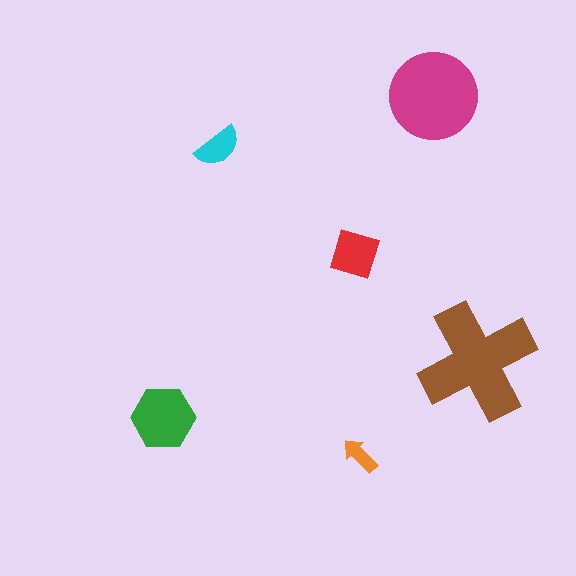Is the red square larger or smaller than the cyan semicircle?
Larger.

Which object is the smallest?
The orange arrow.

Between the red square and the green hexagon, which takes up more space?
The green hexagon.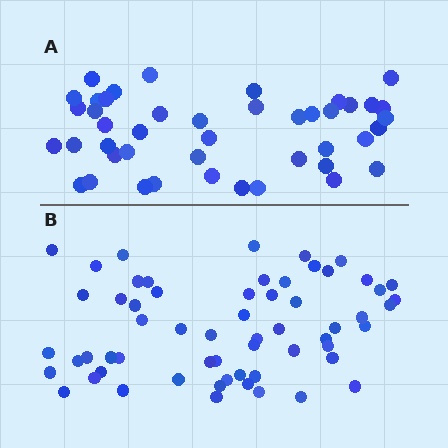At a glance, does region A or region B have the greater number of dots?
Region B (the bottom region) has more dots.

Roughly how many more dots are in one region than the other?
Region B has approximately 15 more dots than region A.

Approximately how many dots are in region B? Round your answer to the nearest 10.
About 60 dots.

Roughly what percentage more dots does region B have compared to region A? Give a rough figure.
About 35% more.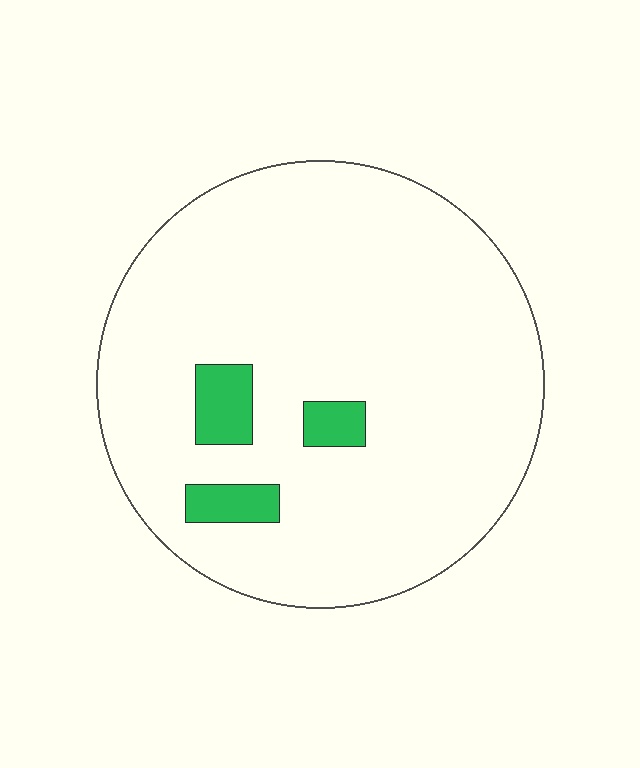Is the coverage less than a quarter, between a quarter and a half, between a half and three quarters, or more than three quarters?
Less than a quarter.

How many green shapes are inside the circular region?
3.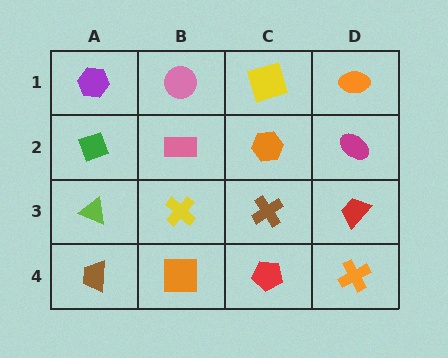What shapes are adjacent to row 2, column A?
A purple hexagon (row 1, column A), a lime triangle (row 3, column A), a pink rectangle (row 2, column B).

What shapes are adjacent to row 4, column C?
A brown cross (row 3, column C), an orange square (row 4, column B), an orange cross (row 4, column D).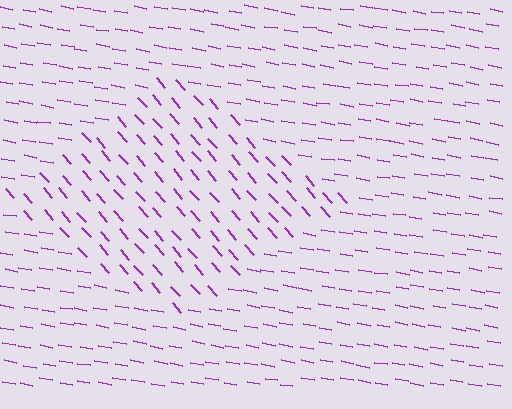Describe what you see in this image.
The image is filled with small purple line segments. A diamond region in the image has lines oriented differently from the surrounding lines, creating a visible texture boundary.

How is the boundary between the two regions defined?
The boundary is defined purely by a change in line orientation (approximately 39 degrees difference). All lines are the same color and thickness.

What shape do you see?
I see a diamond.